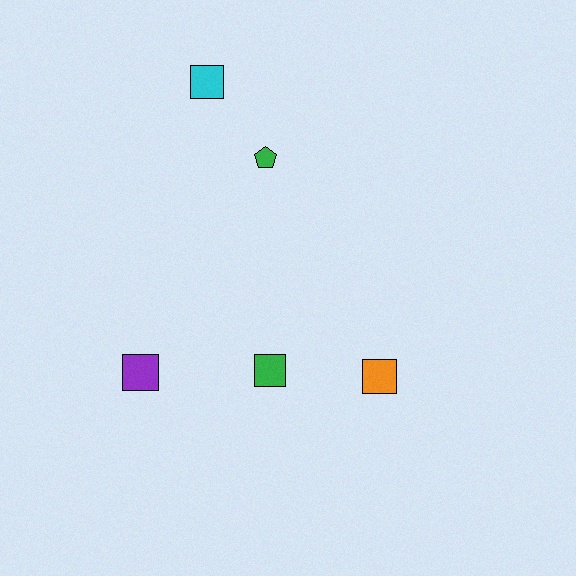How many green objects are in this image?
There are 2 green objects.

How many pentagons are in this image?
There is 1 pentagon.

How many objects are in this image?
There are 5 objects.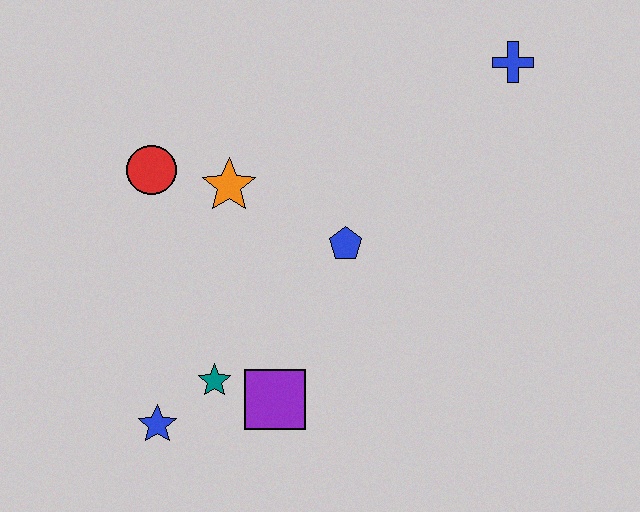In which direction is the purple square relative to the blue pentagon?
The purple square is below the blue pentagon.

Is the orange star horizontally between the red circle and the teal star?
No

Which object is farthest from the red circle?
The blue cross is farthest from the red circle.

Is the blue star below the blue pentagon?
Yes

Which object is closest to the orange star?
The red circle is closest to the orange star.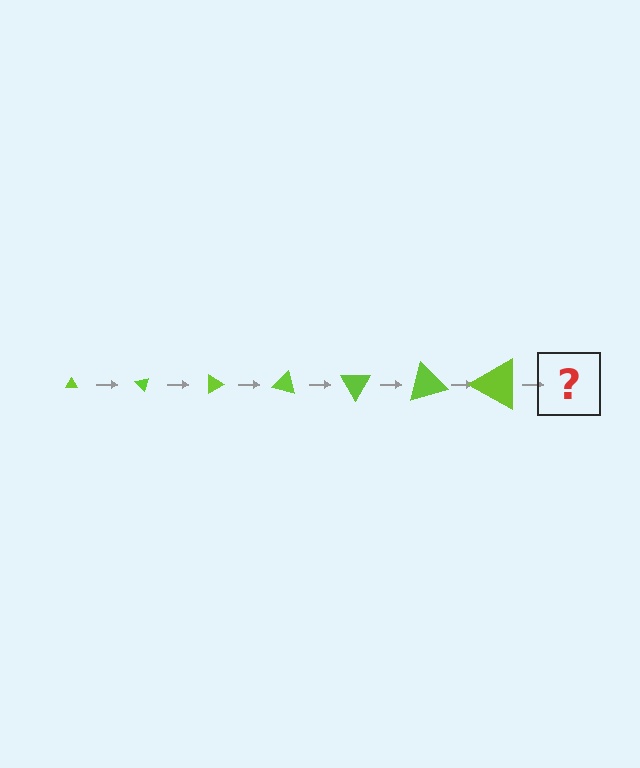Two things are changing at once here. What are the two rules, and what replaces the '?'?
The two rules are that the triangle grows larger each step and it rotates 45 degrees each step. The '?' should be a triangle, larger than the previous one and rotated 315 degrees from the start.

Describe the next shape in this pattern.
It should be a triangle, larger than the previous one and rotated 315 degrees from the start.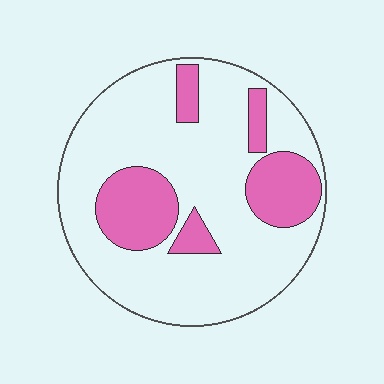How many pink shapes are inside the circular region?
5.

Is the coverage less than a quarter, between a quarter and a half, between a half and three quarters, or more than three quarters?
Less than a quarter.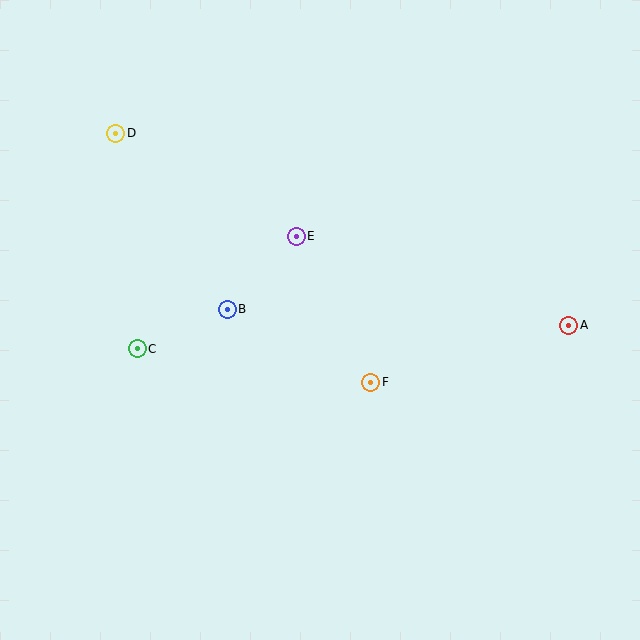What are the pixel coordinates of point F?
Point F is at (371, 382).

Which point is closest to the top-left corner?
Point D is closest to the top-left corner.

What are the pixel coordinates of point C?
Point C is at (137, 349).